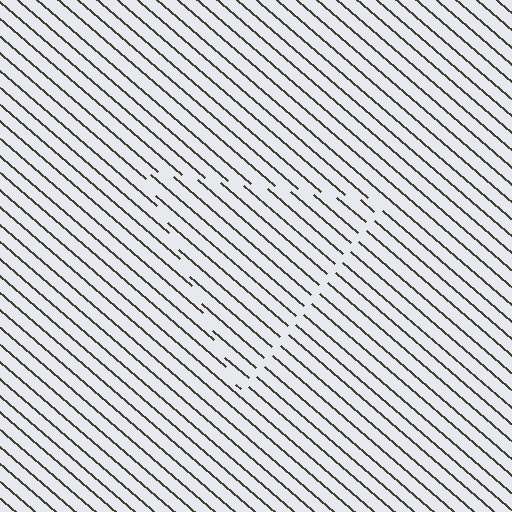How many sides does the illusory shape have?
3 sides — the line-ends trace a triangle.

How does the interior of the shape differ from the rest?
The interior of the shape contains the same grating, shifted by half a period — the contour is defined by the phase discontinuity where line-ends from the inner and outer gratings abut.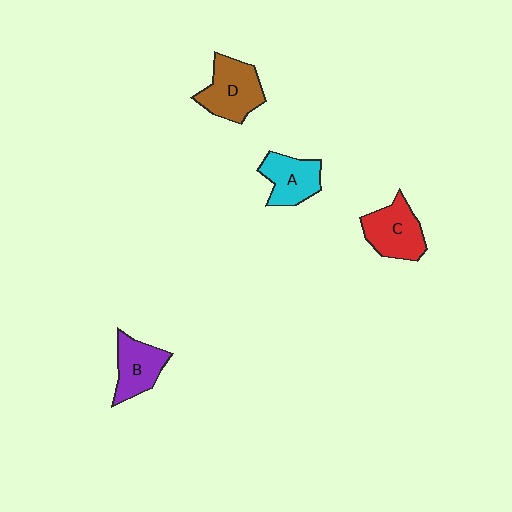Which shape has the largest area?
Shape D (brown).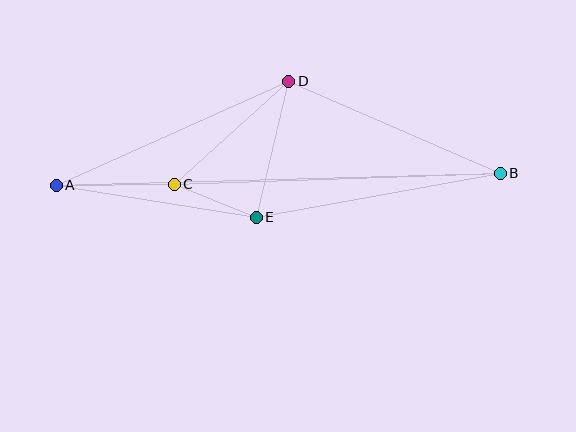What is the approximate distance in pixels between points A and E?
The distance between A and E is approximately 203 pixels.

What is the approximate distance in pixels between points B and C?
The distance between B and C is approximately 326 pixels.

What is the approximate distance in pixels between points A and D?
The distance between A and D is approximately 255 pixels.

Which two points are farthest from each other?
Points A and B are farthest from each other.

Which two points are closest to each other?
Points C and E are closest to each other.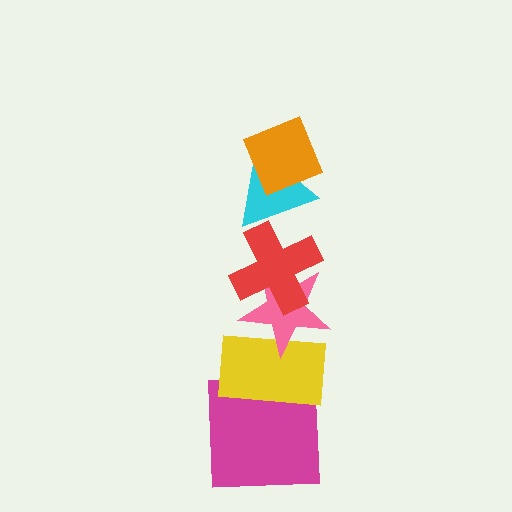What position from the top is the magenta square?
The magenta square is 6th from the top.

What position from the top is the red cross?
The red cross is 3rd from the top.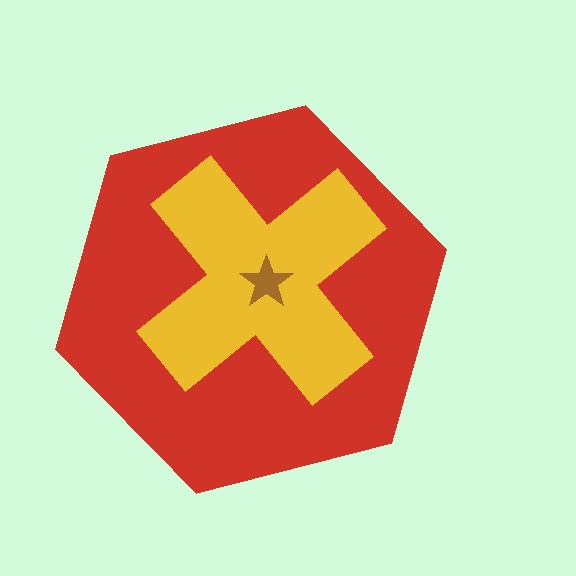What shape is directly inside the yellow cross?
The brown star.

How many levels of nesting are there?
3.